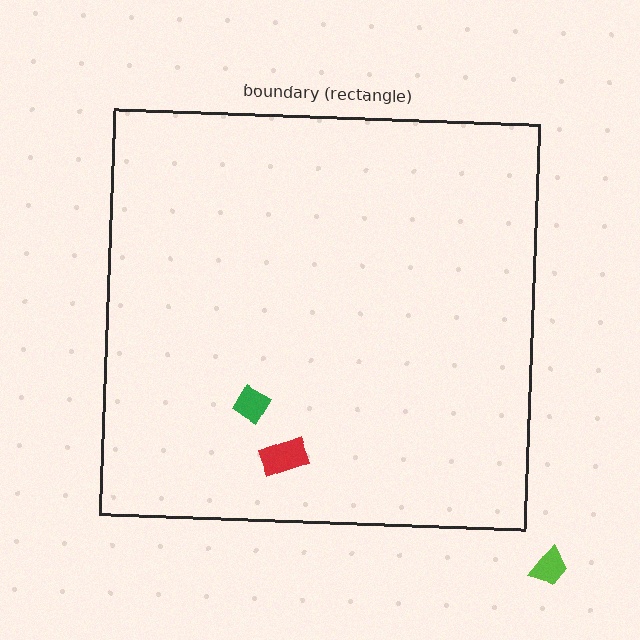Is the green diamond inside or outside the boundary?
Inside.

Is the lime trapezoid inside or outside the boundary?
Outside.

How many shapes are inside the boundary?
2 inside, 1 outside.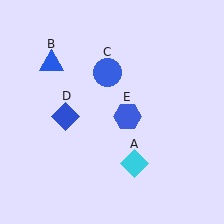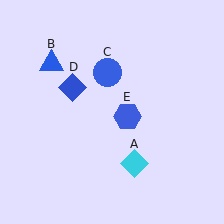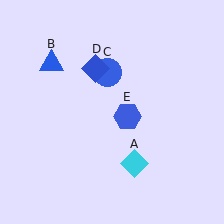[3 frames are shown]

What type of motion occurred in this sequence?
The blue diamond (object D) rotated clockwise around the center of the scene.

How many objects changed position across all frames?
1 object changed position: blue diamond (object D).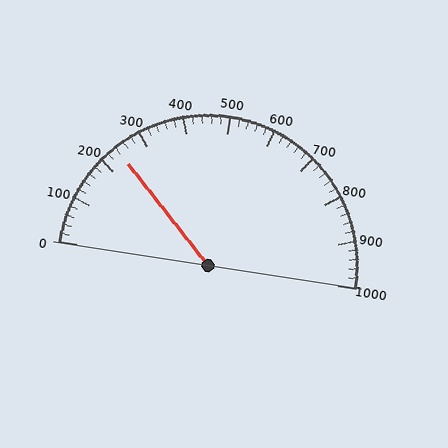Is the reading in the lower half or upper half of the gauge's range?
The reading is in the lower half of the range (0 to 1000).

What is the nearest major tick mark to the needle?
The nearest major tick mark is 200.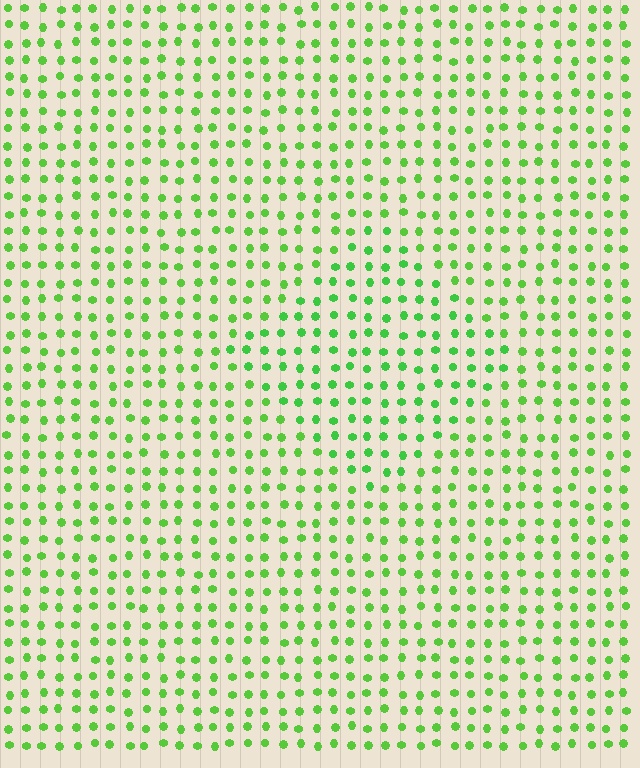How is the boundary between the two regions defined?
The boundary is defined purely by a slight shift in hue (about 15 degrees). Spacing, size, and orientation are identical on both sides.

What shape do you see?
I see a diamond.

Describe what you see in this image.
The image is filled with small lime elements in a uniform arrangement. A diamond-shaped region is visible where the elements are tinted to a slightly different hue, forming a subtle color boundary.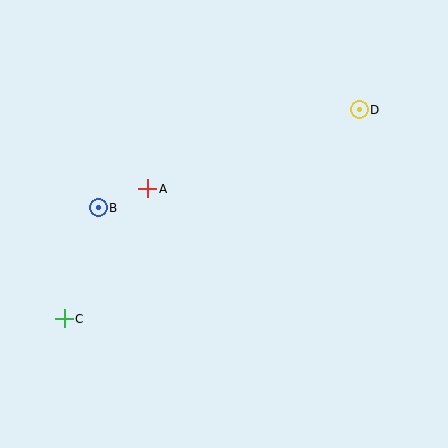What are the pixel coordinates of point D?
Point D is at (359, 110).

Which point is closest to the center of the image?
Point A at (148, 189) is closest to the center.